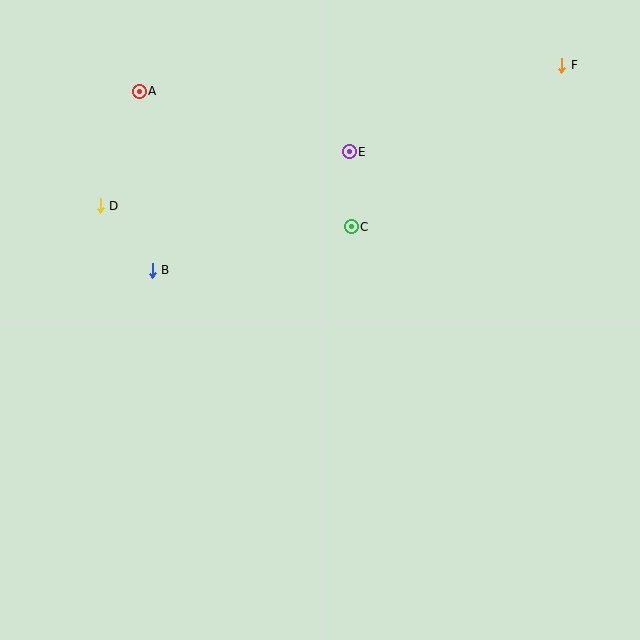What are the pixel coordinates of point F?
Point F is at (562, 65).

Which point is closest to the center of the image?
Point C at (351, 227) is closest to the center.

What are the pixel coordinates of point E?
Point E is at (349, 152).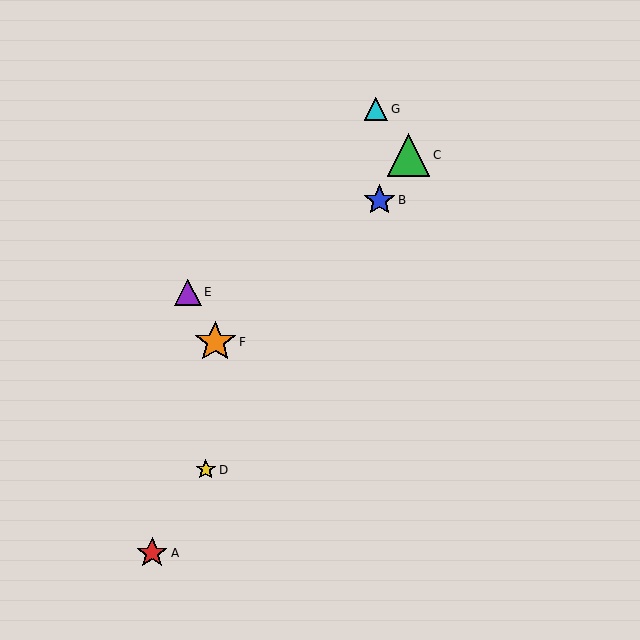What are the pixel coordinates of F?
Object F is at (215, 342).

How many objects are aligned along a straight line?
4 objects (A, B, C, D) are aligned along a straight line.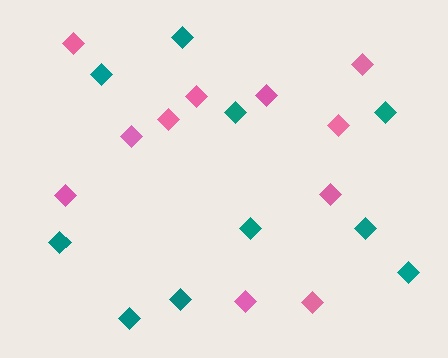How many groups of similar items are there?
There are 2 groups: one group of pink diamonds (11) and one group of teal diamonds (10).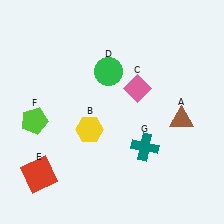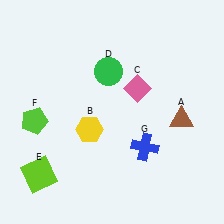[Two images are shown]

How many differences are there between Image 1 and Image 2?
There are 2 differences between the two images.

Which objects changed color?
E changed from red to lime. G changed from teal to blue.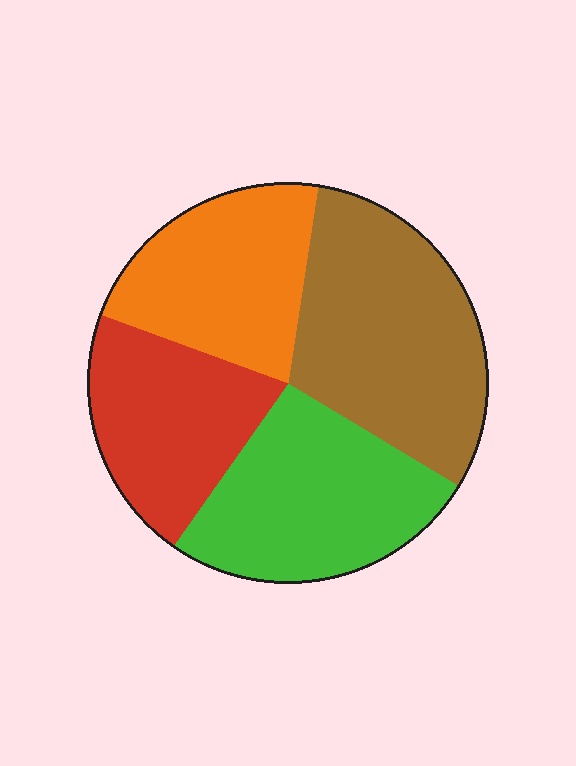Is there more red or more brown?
Brown.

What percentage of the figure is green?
Green covers about 25% of the figure.